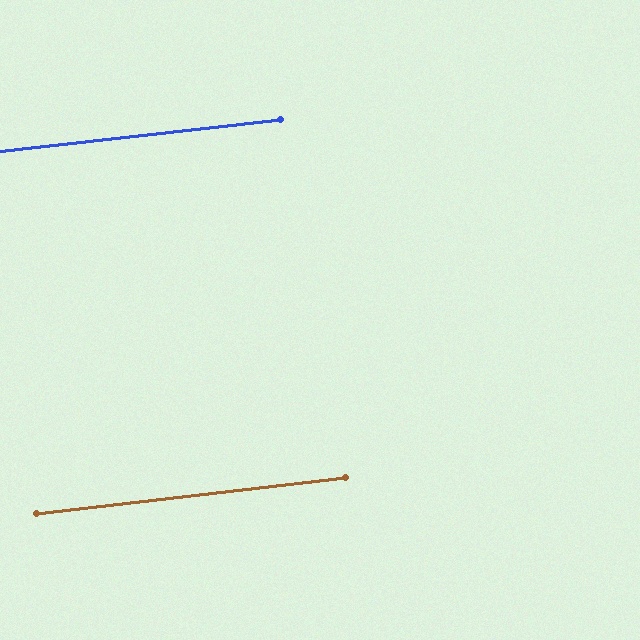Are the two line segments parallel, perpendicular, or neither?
Parallel — their directions differ by only 0.3°.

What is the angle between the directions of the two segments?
Approximately 0 degrees.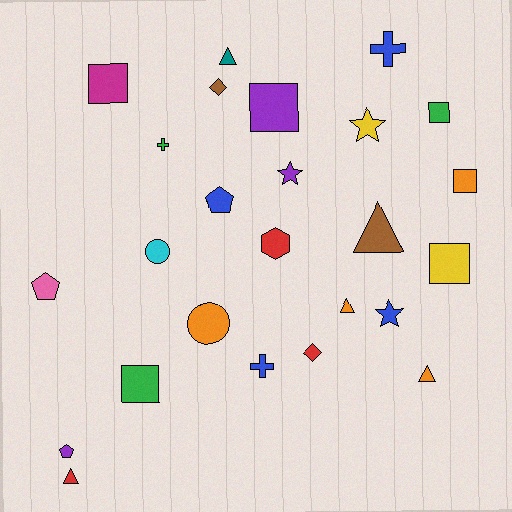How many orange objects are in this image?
There are 4 orange objects.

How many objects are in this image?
There are 25 objects.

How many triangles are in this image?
There are 5 triangles.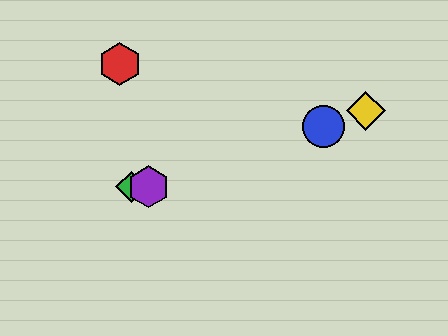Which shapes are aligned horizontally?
The green diamond, the purple hexagon are aligned horizontally.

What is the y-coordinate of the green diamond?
The green diamond is at y≈187.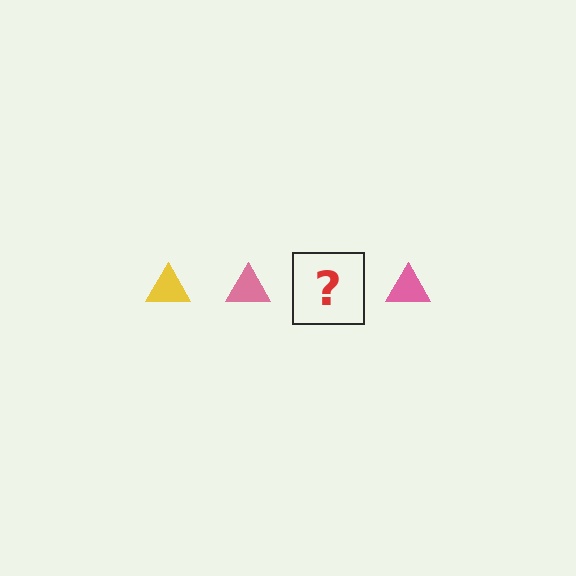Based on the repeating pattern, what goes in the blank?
The blank should be a yellow triangle.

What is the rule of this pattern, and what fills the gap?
The rule is that the pattern cycles through yellow, pink triangles. The gap should be filled with a yellow triangle.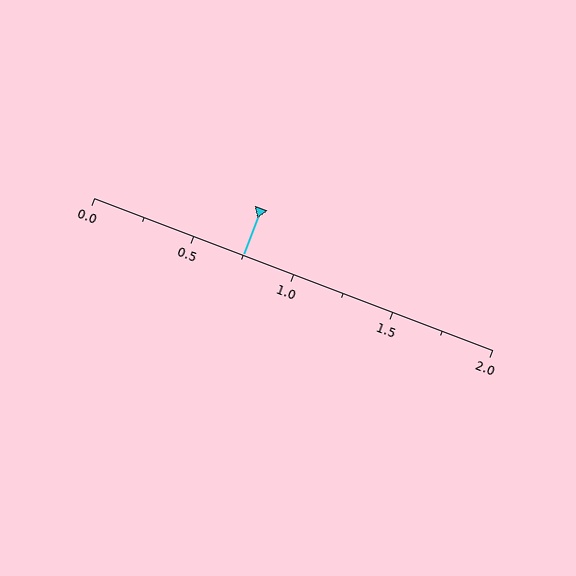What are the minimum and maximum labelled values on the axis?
The axis runs from 0.0 to 2.0.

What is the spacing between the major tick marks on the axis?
The major ticks are spaced 0.5 apart.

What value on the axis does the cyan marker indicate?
The marker indicates approximately 0.75.